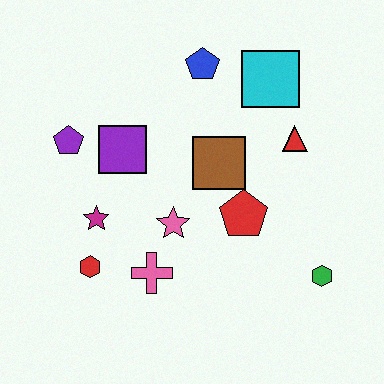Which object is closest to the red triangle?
The cyan square is closest to the red triangle.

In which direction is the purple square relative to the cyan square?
The purple square is to the left of the cyan square.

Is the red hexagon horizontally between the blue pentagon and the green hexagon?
No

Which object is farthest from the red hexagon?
The cyan square is farthest from the red hexagon.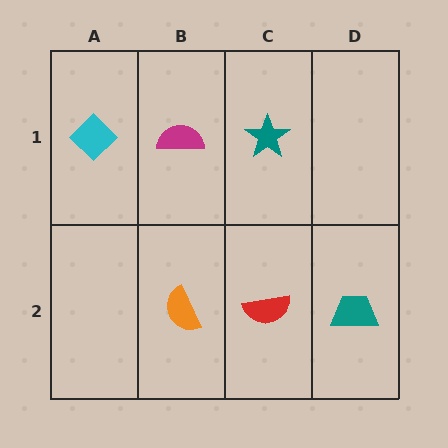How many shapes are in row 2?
3 shapes.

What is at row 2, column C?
A red semicircle.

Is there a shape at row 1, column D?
No, that cell is empty.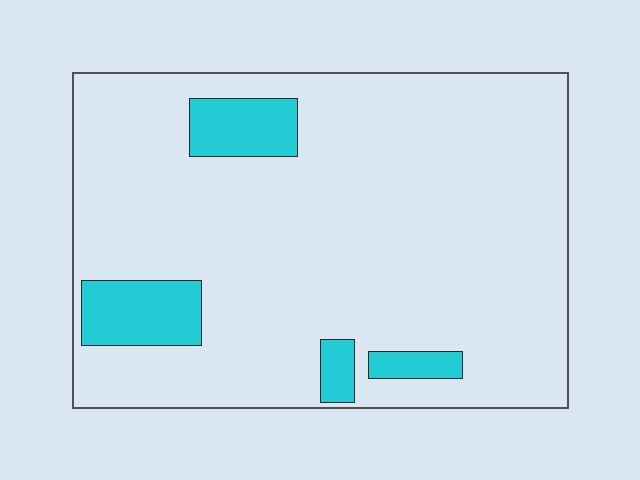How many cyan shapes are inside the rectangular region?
4.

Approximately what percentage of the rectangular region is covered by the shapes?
Approximately 10%.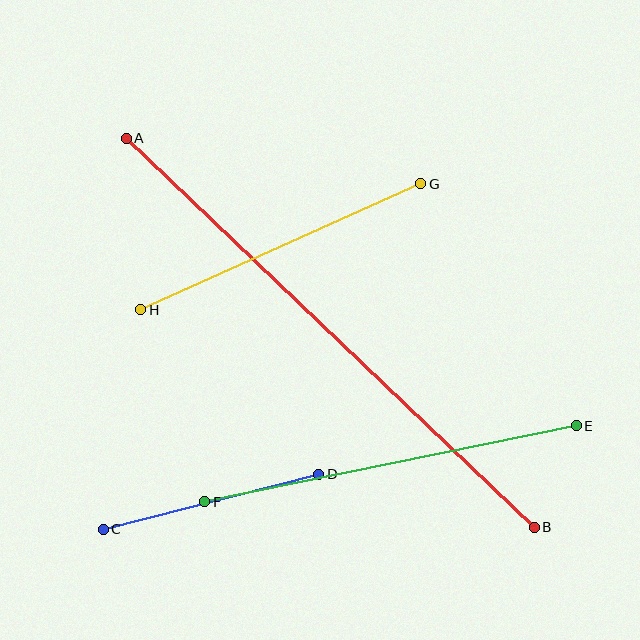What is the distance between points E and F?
The distance is approximately 379 pixels.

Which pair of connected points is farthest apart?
Points A and B are farthest apart.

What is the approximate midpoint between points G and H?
The midpoint is at approximately (281, 247) pixels.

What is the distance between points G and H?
The distance is approximately 307 pixels.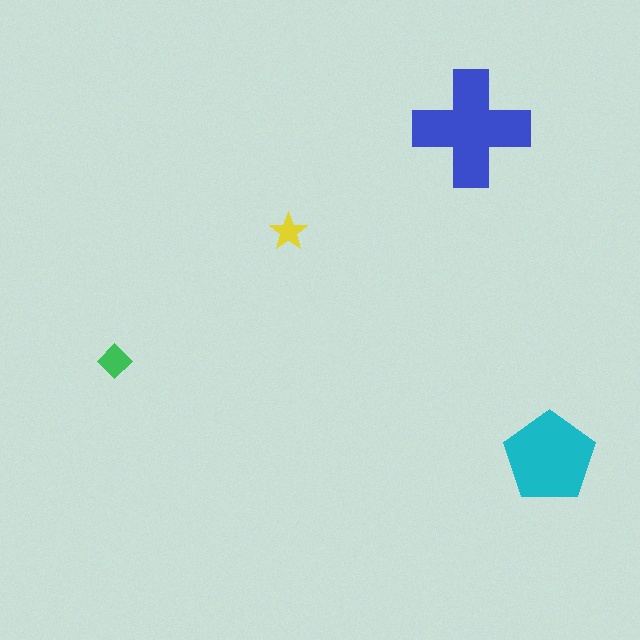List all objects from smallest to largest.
The yellow star, the green diamond, the cyan pentagon, the blue cross.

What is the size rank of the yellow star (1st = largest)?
4th.